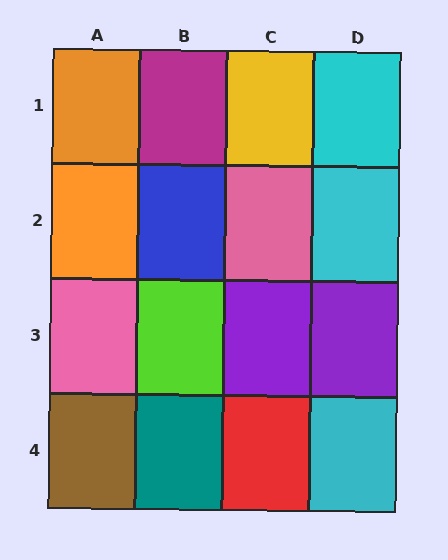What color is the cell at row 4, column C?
Red.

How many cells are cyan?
3 cells are cyan.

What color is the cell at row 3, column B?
Lime.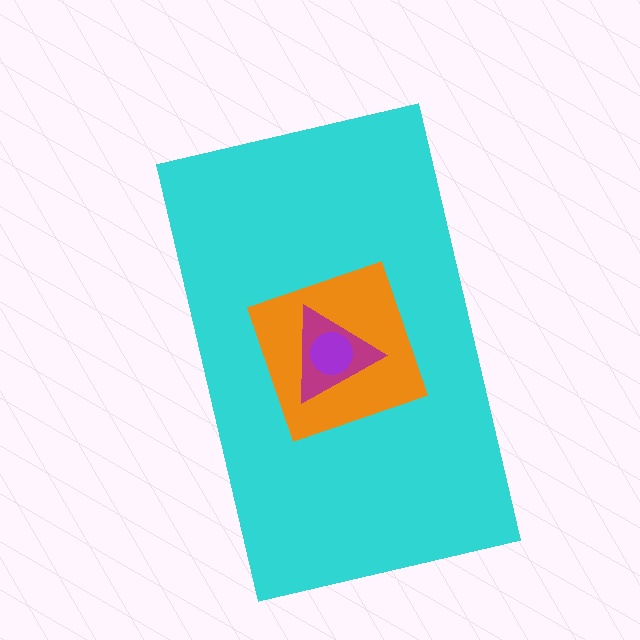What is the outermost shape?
The cyan rectangle.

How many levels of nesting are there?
4.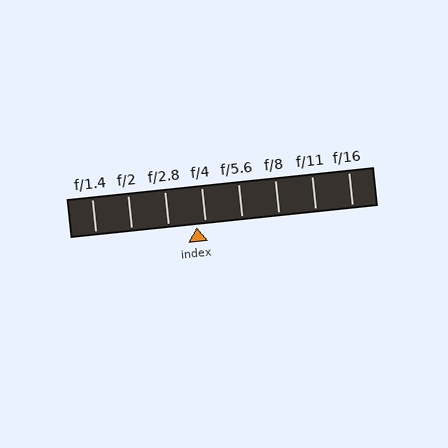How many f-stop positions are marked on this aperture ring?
There are 8 f-stop positions marked.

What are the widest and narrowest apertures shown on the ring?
The widest aperture shown is f/1.4 and the narrowest is f/16.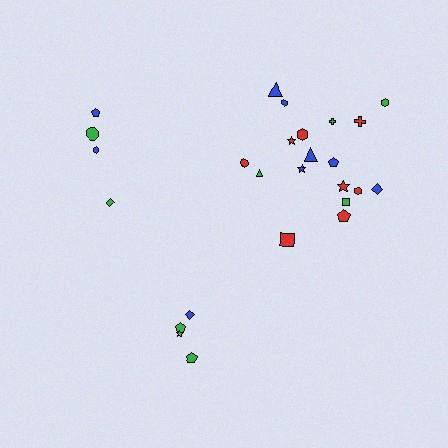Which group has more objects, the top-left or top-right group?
The top-right group.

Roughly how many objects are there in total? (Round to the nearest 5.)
Roughly 25 objects in total.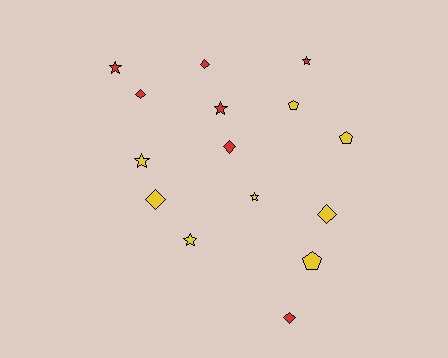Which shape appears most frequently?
Star, with 6 objects.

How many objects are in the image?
There are 15 objects.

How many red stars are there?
There are 3 red stars.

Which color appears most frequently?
Yellow, with 8 objects.